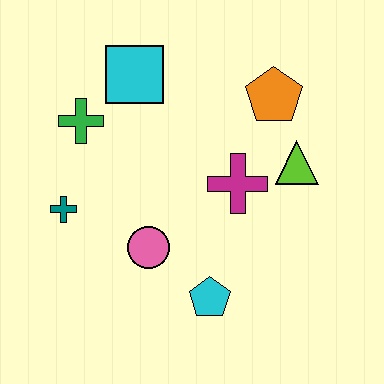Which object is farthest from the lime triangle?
The teal cross is farthest from the lime triangle.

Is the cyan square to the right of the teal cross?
Yes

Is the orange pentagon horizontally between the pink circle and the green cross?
No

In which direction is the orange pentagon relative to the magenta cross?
The orange pentagon is above the magenta cross.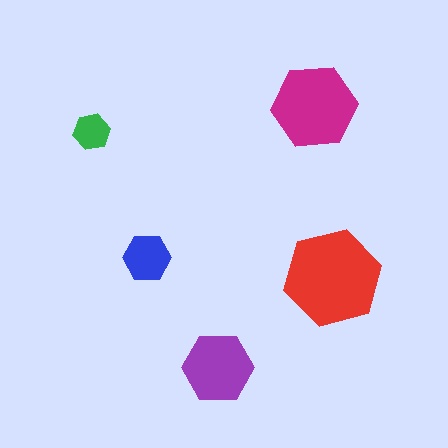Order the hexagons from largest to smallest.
the red one, the magenta one, the purple one, the blue one, the green one.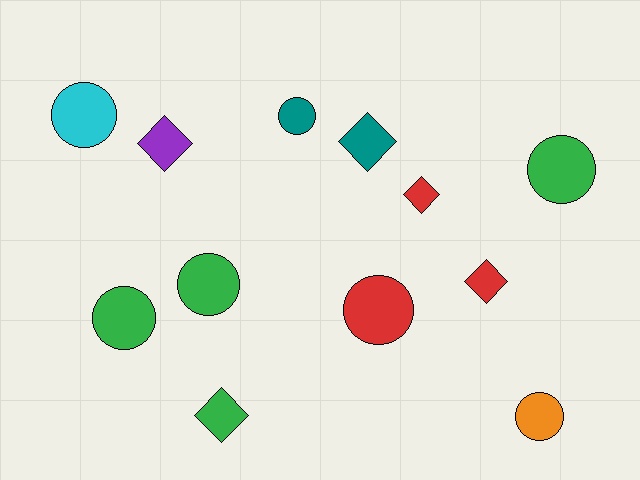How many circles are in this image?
There are 7 circles.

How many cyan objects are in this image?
There is 1 cyan object.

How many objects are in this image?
There are 12 objects.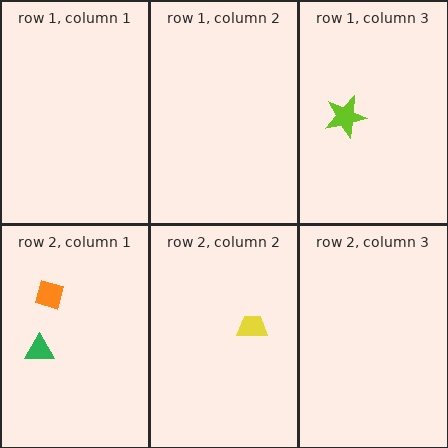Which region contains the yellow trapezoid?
The row 2, column 2 region.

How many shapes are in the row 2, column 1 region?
2.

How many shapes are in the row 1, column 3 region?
1.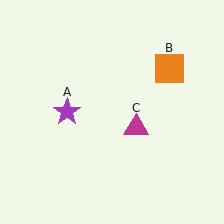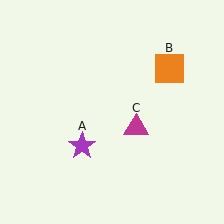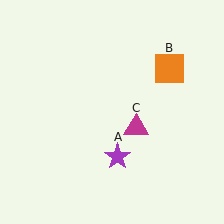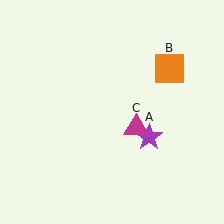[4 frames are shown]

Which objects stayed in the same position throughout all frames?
Orange square (object B) and magenta triangle (object C) remained stationary.